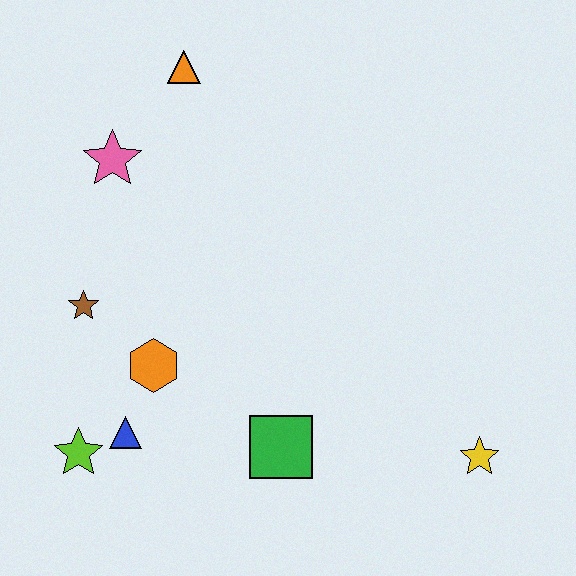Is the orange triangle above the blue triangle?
Yes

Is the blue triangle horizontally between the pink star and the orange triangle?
Yes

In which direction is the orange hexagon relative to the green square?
The orange hexagon is to the left of the green square.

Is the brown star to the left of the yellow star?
Yes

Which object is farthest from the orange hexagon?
The yellow star is farthest from the orange hexagon.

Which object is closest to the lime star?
The blue triangle is closest to the lime star.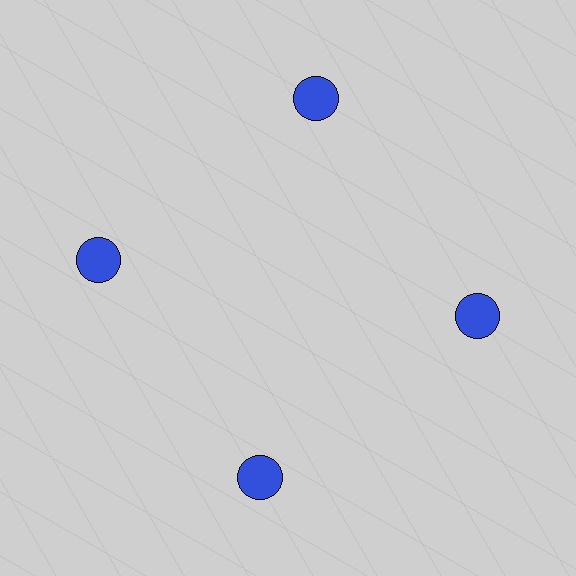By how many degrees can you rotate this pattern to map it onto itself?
The pattern maps onto itself every 90 degrees of rotation.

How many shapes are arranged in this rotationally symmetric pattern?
There are 4 shapes, arranged in 4 groups of 1.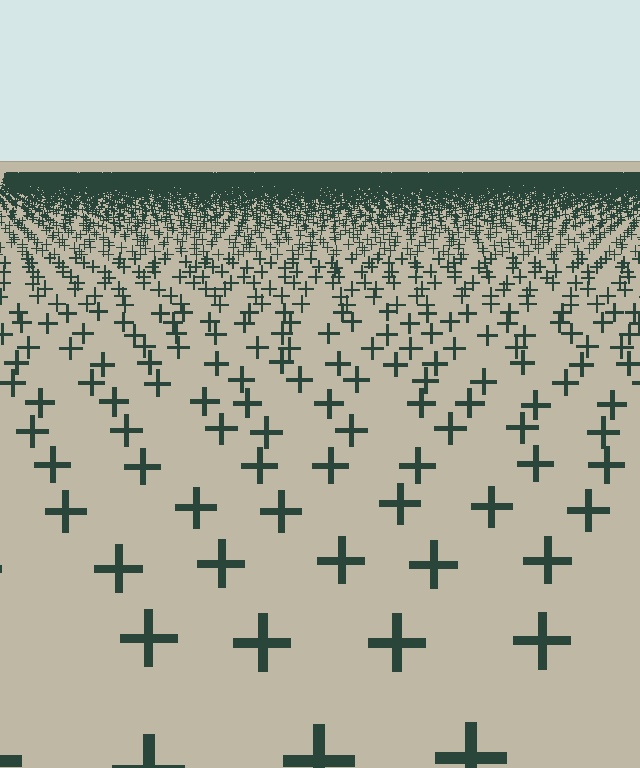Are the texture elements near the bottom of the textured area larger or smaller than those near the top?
Larger. Near the bottom, elements are closer to the viewer and appear at a bigger on-screen size.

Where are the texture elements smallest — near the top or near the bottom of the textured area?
Near the top.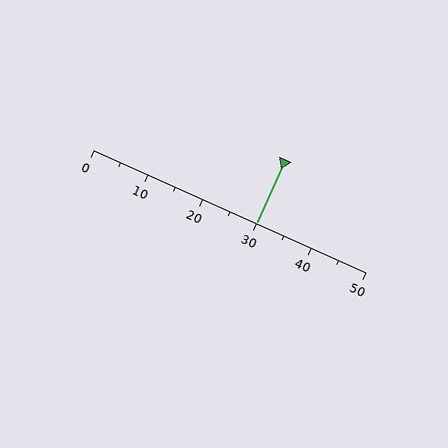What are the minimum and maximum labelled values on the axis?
The axis runs from 0 to 50.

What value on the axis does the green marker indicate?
The marker indicates approximately 30.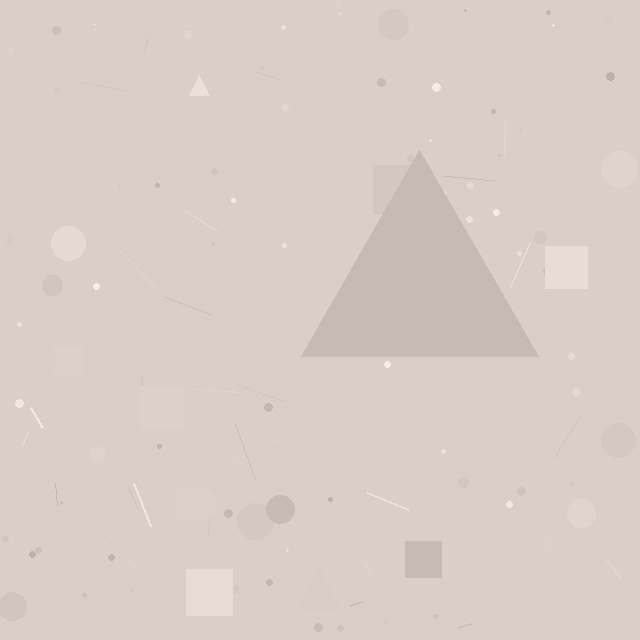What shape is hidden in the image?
A triangle is hidden in the image.